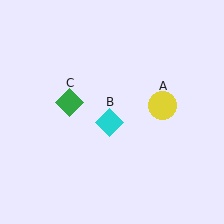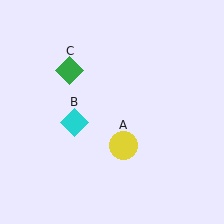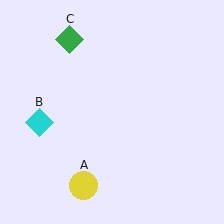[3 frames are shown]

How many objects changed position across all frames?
3 objects changed position: yellow circle (object A), cyan diamond (object B), green diamond (object C).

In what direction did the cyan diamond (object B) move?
The cyan diamond (object B) moved left.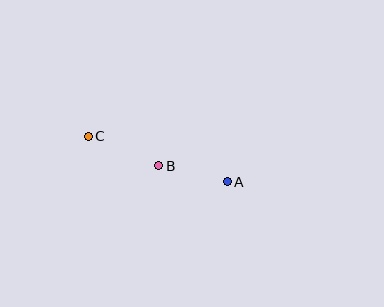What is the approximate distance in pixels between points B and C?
The distance between B and C is approximately 77 pixels.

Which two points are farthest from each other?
Points A and C are farthest from each other.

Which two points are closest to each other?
Points A and B are closest to each other.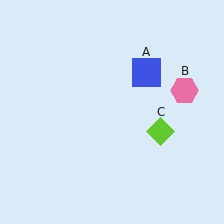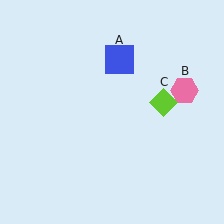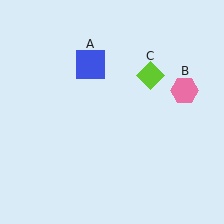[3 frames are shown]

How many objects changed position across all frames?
2 objects changed position: blue square (object A), lime diamond (object C).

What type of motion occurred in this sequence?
The blue square (object A), lime diamond (object C) rotated counterclockwise around the center of the scene.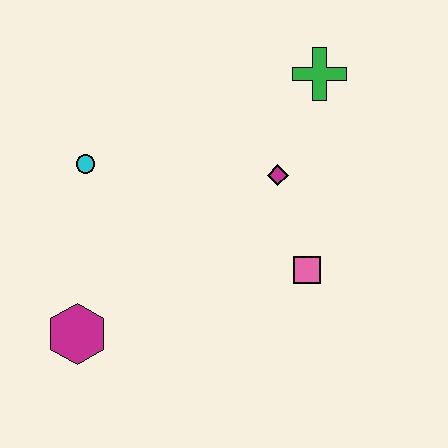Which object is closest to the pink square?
The magenta diamond is closest to the pink square.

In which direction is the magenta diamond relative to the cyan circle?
The magenta diamond is to the right of the cyan circle.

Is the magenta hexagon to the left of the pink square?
Yes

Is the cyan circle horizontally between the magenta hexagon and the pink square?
Yes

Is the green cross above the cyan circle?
Yes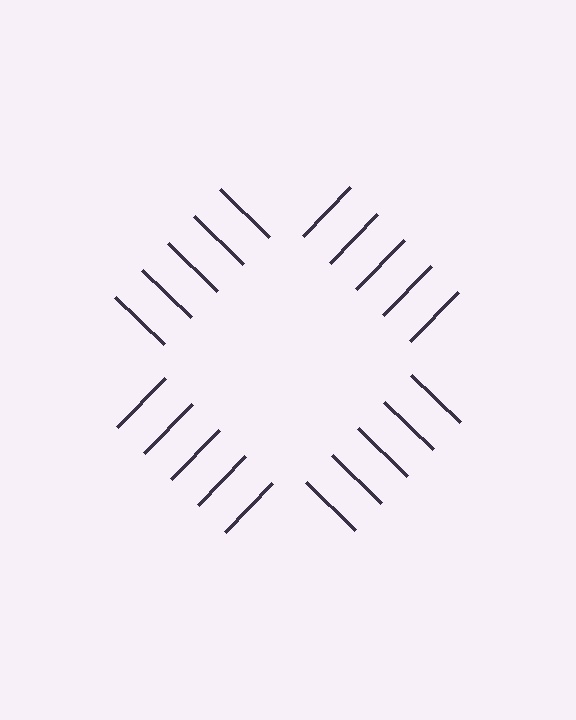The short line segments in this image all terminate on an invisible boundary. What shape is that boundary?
An illusory square — the line segments terminate on its edges but no continuous stroke is drawn.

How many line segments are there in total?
20 — 5 along each of the 4 edges.